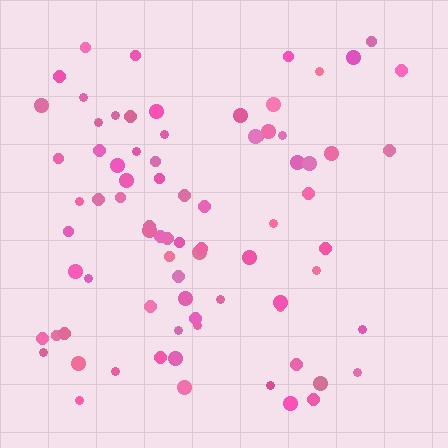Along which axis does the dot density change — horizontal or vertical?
Horizontal.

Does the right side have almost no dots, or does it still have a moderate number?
Still a moderate number, just noticeably fewer than the left.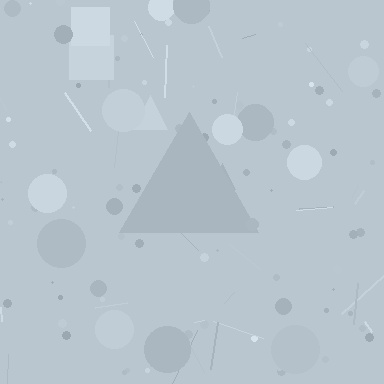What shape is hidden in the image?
A triangle is hidden in the image.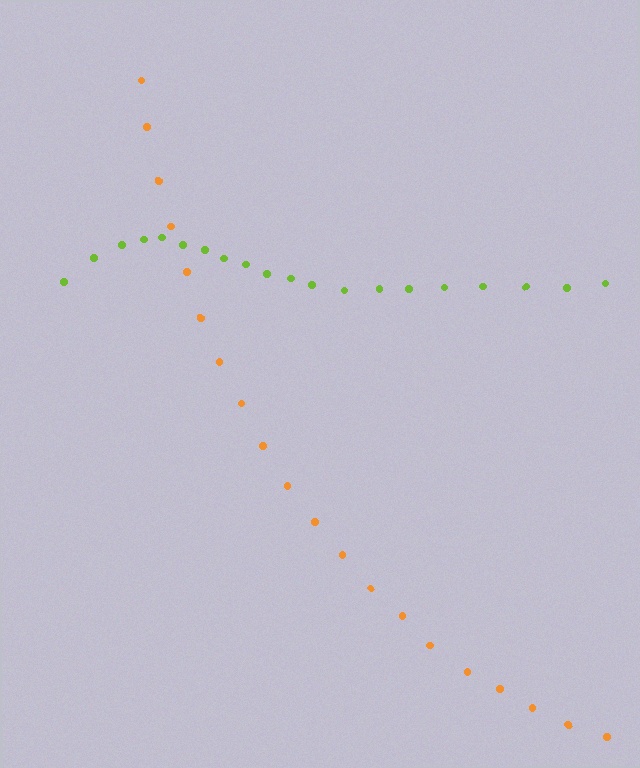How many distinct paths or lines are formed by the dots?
There are 2 distinct paths.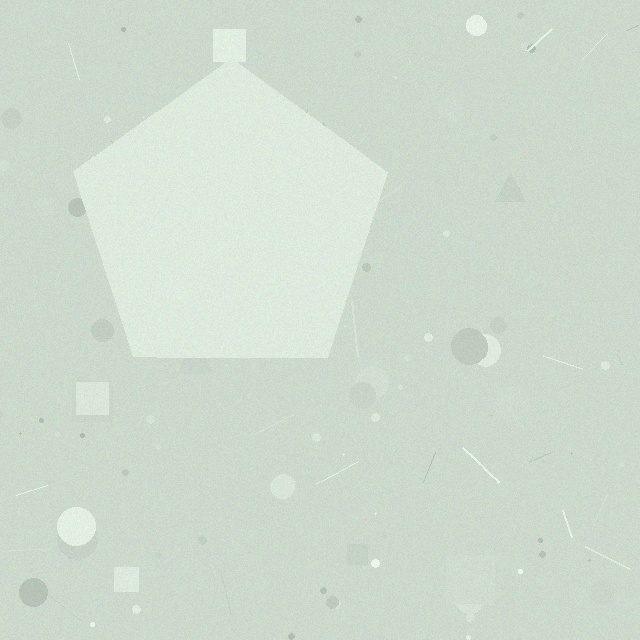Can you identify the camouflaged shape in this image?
The camouflaged shape is a pentagon.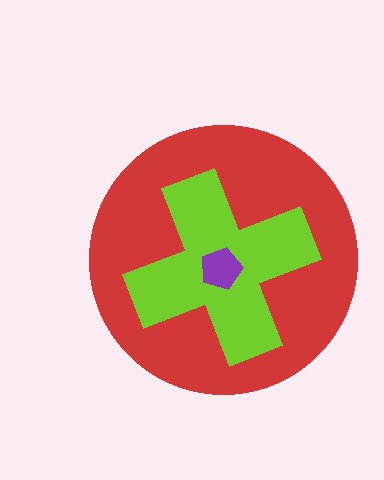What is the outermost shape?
The red circle.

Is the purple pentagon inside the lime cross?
Yes.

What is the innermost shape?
The purple pentagon.